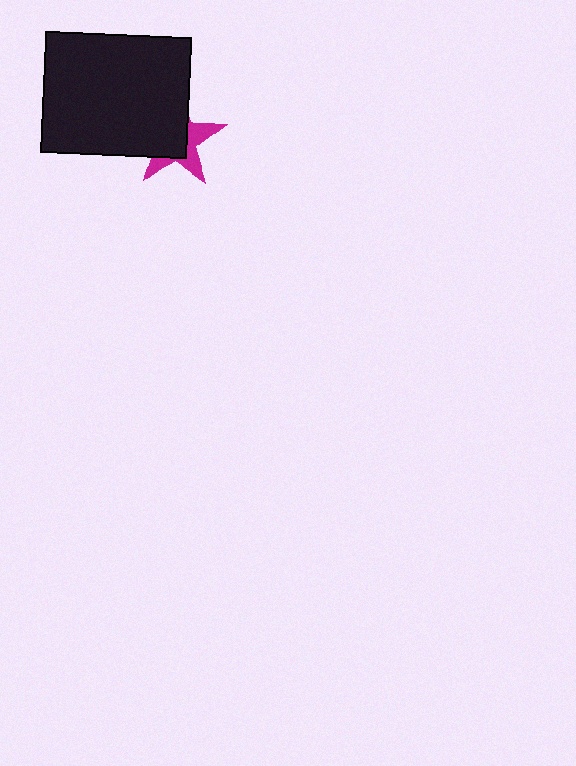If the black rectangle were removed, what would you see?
You would see the complete magenta star.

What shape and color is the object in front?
The object in front is a black rectangle.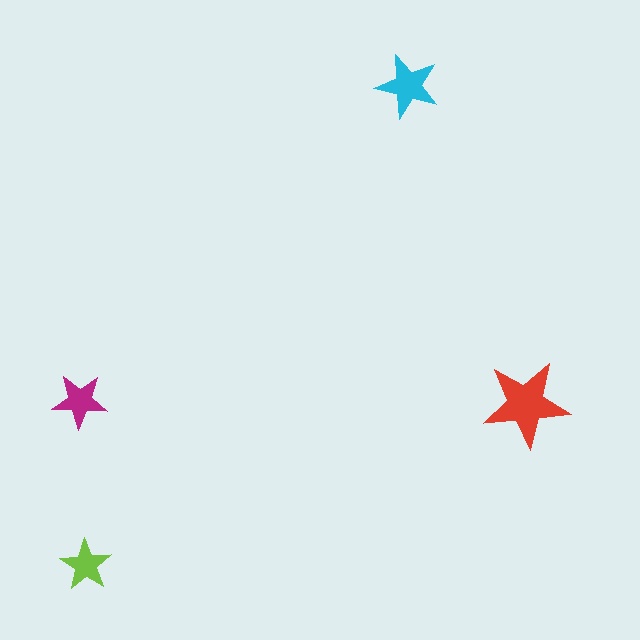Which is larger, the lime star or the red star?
The red one.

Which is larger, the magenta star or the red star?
The red one.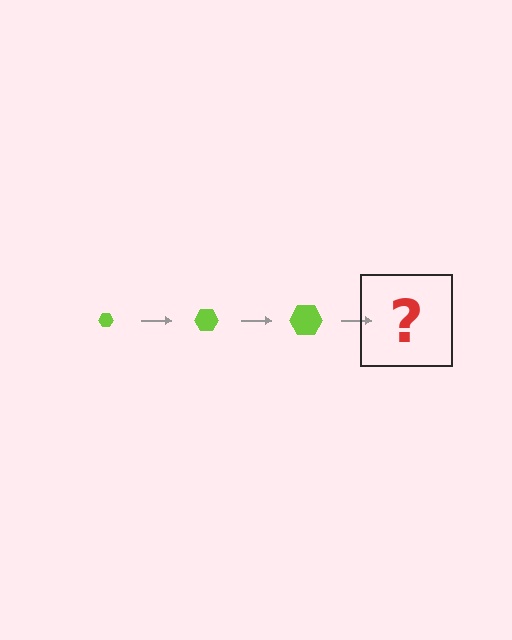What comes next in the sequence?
The next element should be a lime hexagon, larger than the previous one.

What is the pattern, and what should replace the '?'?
The pattern is that the hexagon gets progressively larger each step. The '?' should be a lime hexagon, larger than the previous one.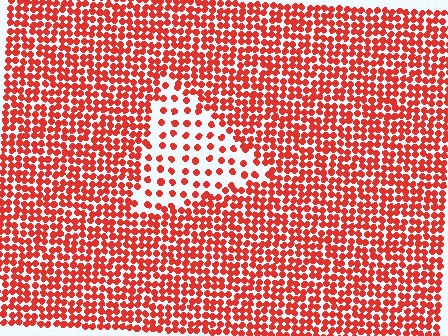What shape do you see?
I see a triangle.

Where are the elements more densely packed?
The elements are more densely packed outside the triangle boundary.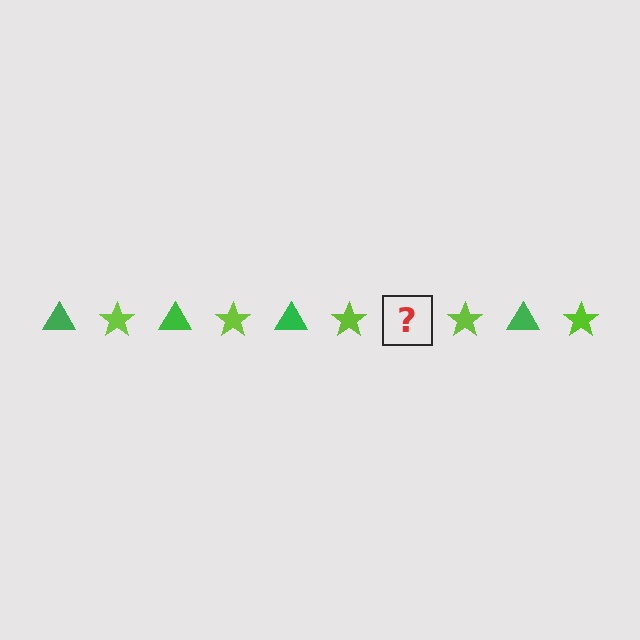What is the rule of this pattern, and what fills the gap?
The rule is that the pattern alternates between green triangle and lime star. The gap should be filled with a green triangle.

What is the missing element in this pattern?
The missing element is a green triangle.